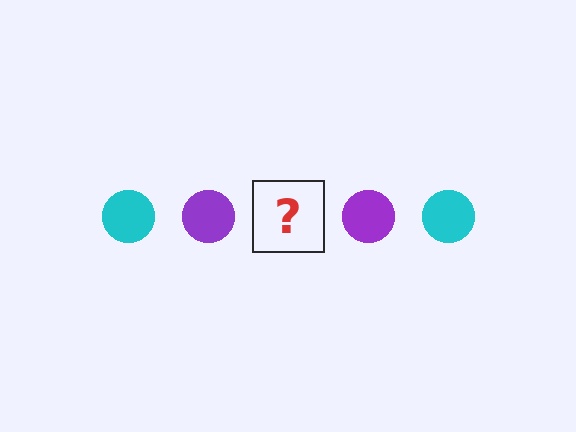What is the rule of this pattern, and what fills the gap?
The rule is that the pattern cycles through cyan, purple circles. The gap should be filled with a cyan circle.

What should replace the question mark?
The question mark should be replaced with a cyan circle.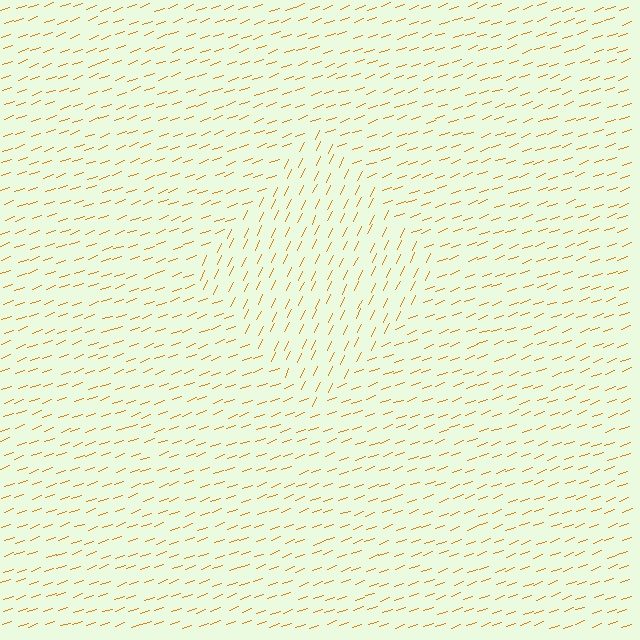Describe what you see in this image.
The image is filled with small orange line segments. A diamond region in the image has lines oriented differently from the surrounding lines, creating a visible texture boundary.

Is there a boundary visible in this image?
Yes, there is a texture boundary formed by a change in line orientation.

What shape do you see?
I see a diamond.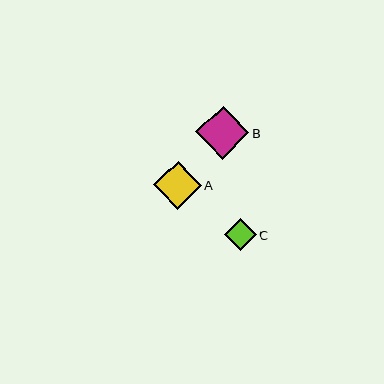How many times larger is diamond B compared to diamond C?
Diamond B is approximately 1.7 times the size of diamond C.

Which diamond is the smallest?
Diamond C is the smallest with a size of approximately 32 pixels.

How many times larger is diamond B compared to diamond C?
Diamond B is approximately 1.7 times the size of diamond C.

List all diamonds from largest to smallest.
From largest to smallest: B, A, C.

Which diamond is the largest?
Diamond B is the largest with a size of approximately 53 pixels.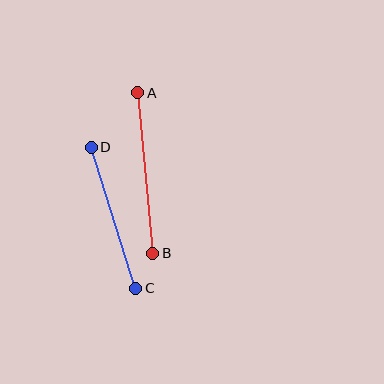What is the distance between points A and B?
The distance is approximately 161 pixels.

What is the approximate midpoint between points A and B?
The midpoint is at approximately (145, 173) pixels.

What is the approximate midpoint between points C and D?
The midpoint is at approximately (113, 218) pixels.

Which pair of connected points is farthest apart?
Points A and B are farthest apart.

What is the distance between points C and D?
The distance is approximately 148 pixels.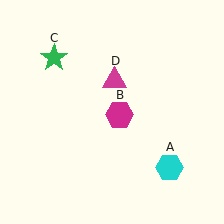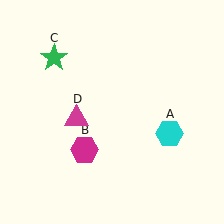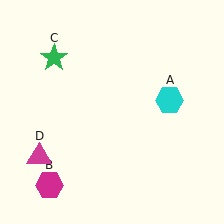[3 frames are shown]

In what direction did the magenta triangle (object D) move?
The magenta triangle (object D) moved down and to the left.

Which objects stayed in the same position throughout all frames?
Green star (object C) remained stationary.